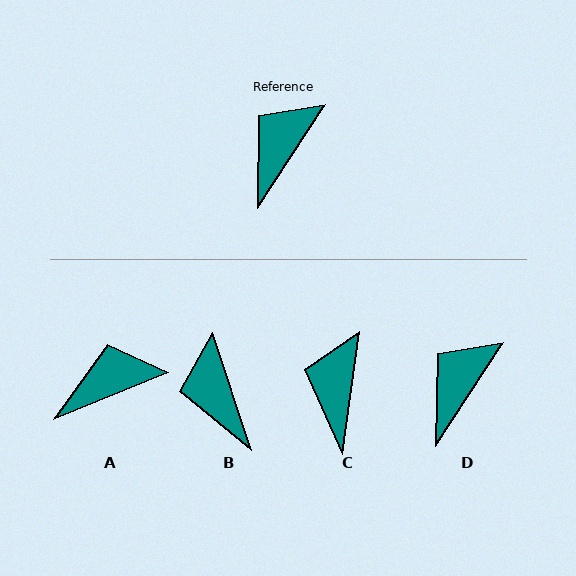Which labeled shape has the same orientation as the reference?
D.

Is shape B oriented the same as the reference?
No, it is off by about 51 degrees.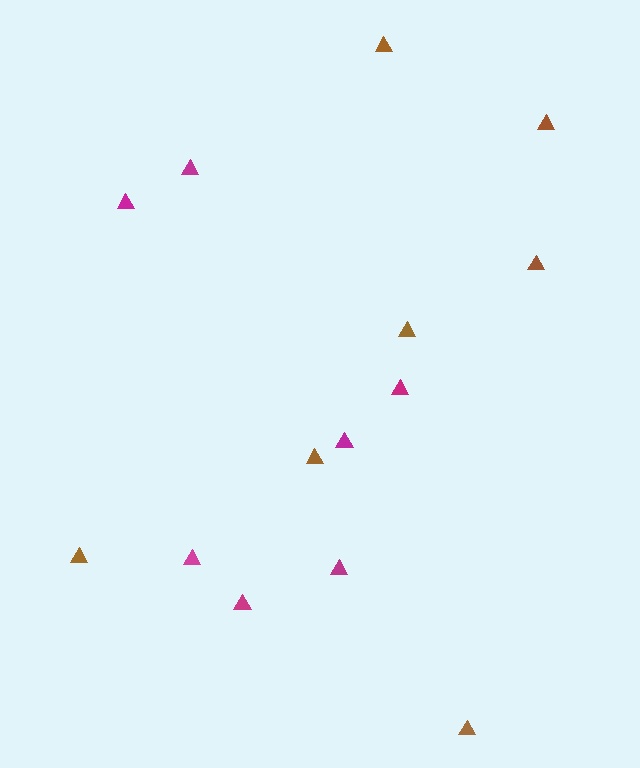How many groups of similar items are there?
There are 2 groups: one group of brown triangles (7) and one group of magenta triangles (7).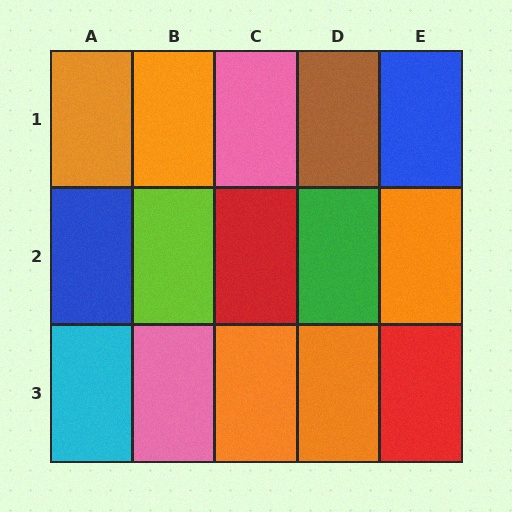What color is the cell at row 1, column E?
Blue.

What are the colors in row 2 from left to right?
Blue, lime, red, green, orange.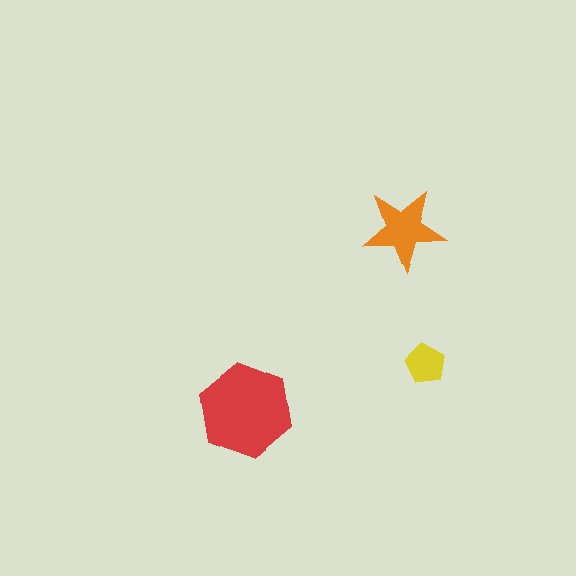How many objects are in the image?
There are 3 objects in the image.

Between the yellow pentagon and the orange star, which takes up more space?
The orange star.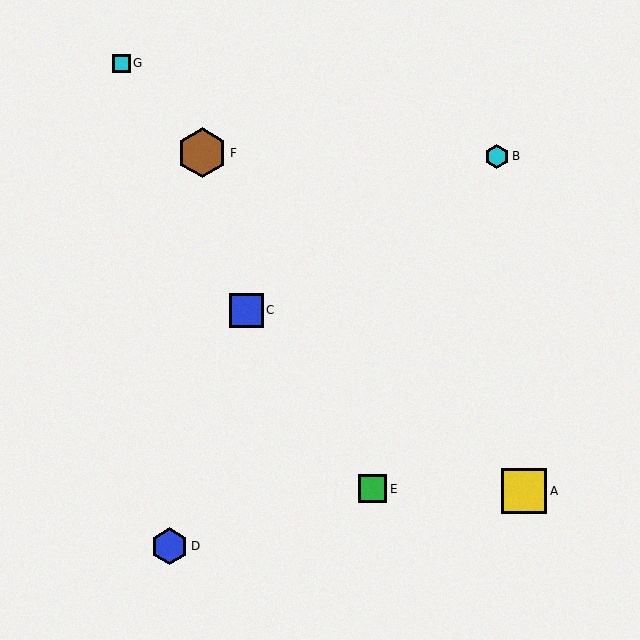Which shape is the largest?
The brown hexagon (labeled F) is the largest.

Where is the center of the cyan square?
The center of the cyan square is at (121, 63).